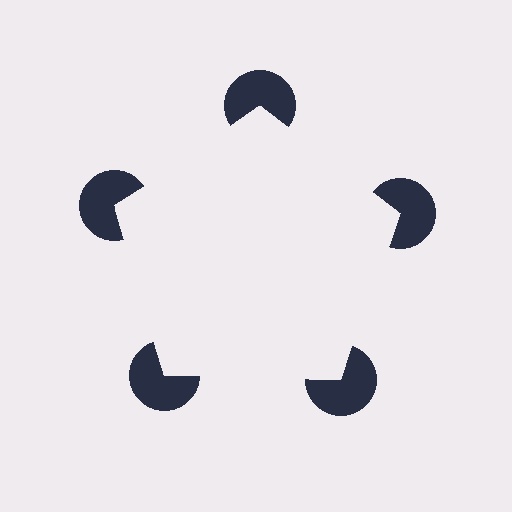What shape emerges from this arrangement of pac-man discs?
An illusory pentagon — its edges are inferred from the aligned wedge cuts in the pac-man discs, not physically drawn.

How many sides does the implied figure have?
5 sides.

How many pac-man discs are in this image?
There are 5 — one at each vertex of the illusory pentagon.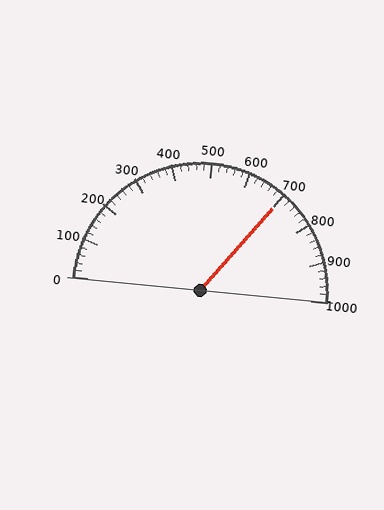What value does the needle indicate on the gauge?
The needle indicates approximately 700.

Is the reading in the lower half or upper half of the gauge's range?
The reading is in the upper half of the range (0 to 1000).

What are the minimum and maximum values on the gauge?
The gauge ranges from 0 to 1000.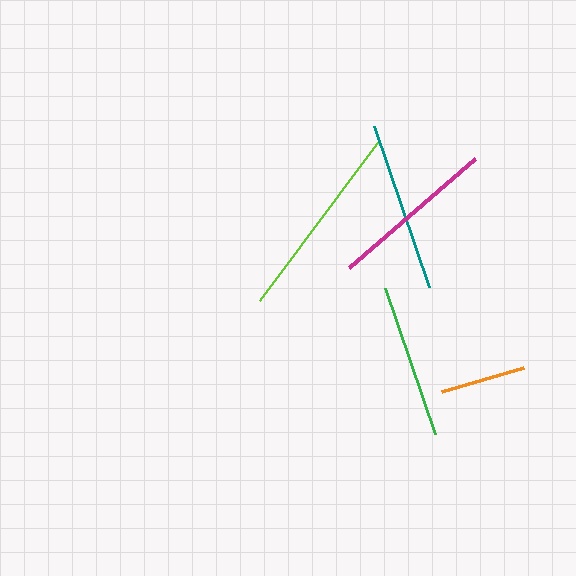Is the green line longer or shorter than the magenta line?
The magenta line is longer than the green line.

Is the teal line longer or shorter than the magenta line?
The teal line is longer than the magenta line.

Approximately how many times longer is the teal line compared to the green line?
The teal line is approximately 1.1 times the length of the green line.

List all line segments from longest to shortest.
From longest to shortest: lime, teal, magenta, green, orange.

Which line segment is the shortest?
The orange line is the shortest at approximately 85 pixels.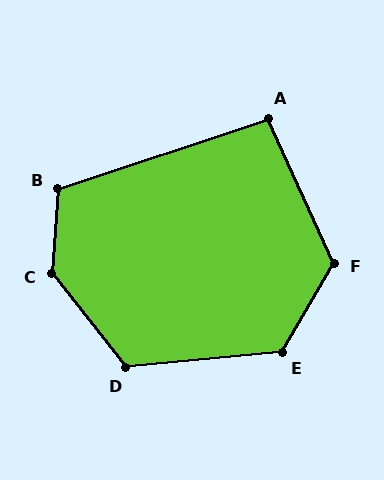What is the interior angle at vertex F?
Approximately 126 degrees (obtuse).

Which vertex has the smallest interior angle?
A, at approximately 96 degrees.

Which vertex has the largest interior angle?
C, at approximately 138 degrees.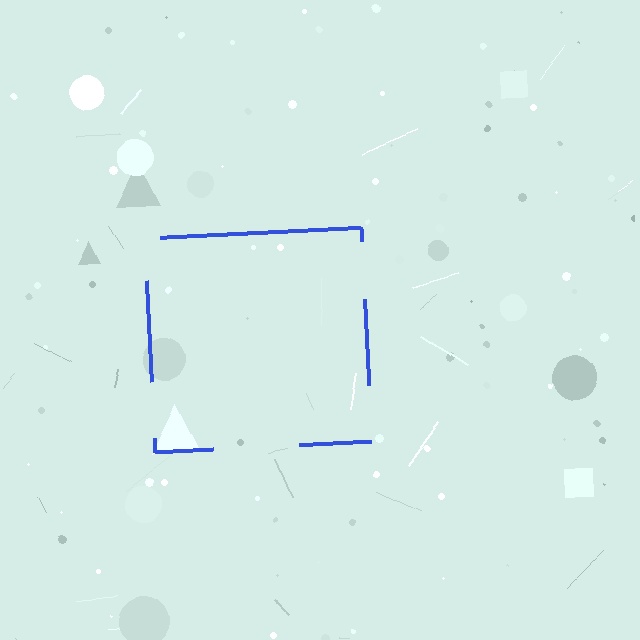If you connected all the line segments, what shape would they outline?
They would outline a square.